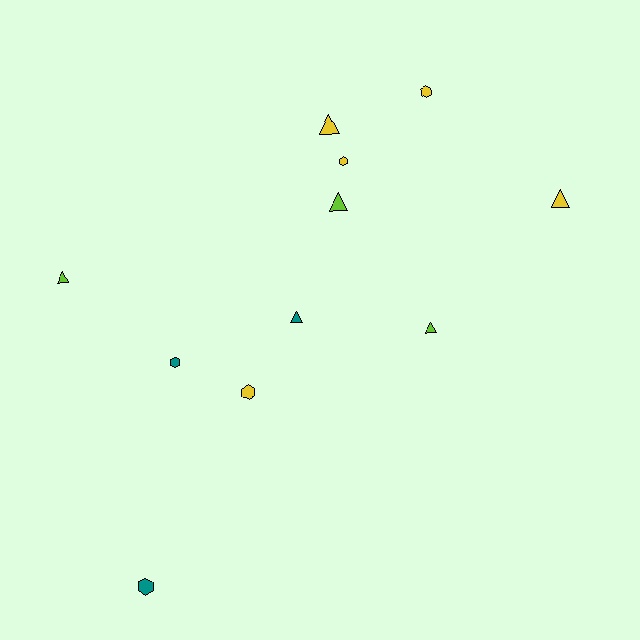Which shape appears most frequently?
Triangle, with 6 objects.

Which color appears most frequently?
Yellow, with 5 objects.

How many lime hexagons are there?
There are no lime hexagons.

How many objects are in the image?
There are 11 objects.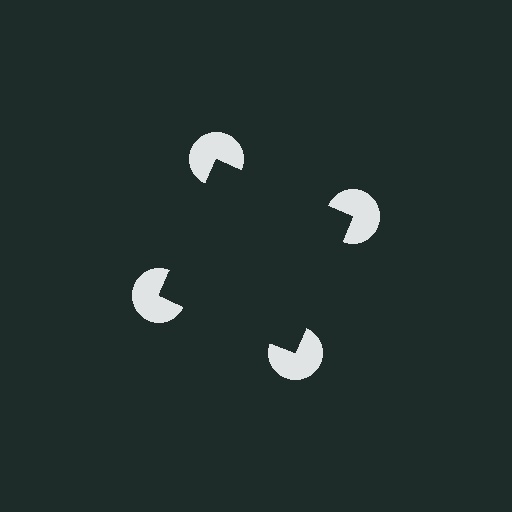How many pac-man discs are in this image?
There are 4 — one at each vertex of the illusory square.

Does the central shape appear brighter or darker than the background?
It typically appears slightly darker than the background, even though no actual brightness change is drawn.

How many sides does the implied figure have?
4 sides.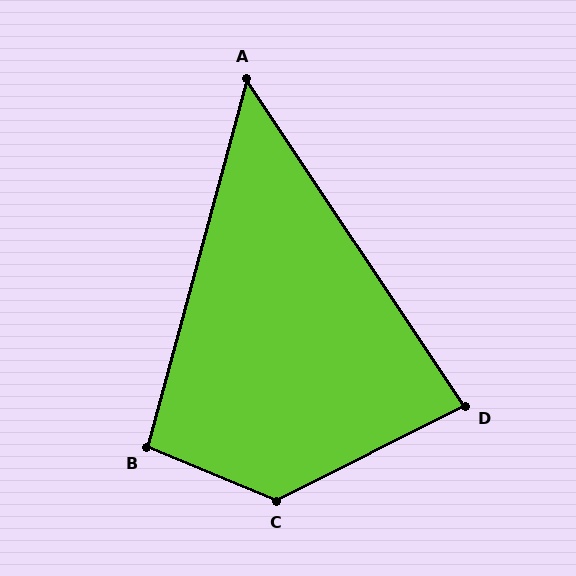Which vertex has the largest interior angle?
C, at approximately 131 degrees.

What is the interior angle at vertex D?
Approximately 83 degrees (acute).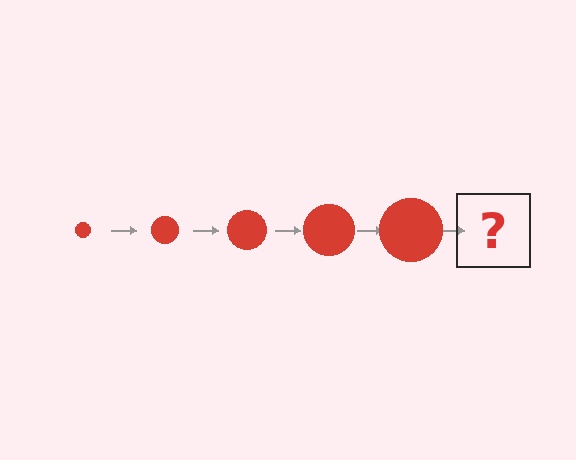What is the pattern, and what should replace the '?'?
The pattern is that the circle gets progressively larger each step. The '?' should be a red circle, larger than the previous one.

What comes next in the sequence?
The next element should be a red circle, larger than the previous one.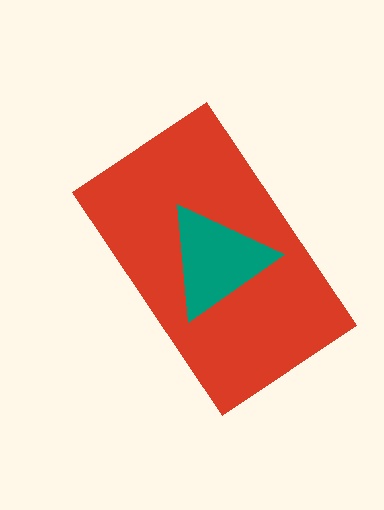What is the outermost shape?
The red rectangle.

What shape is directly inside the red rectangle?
The teal triangle.